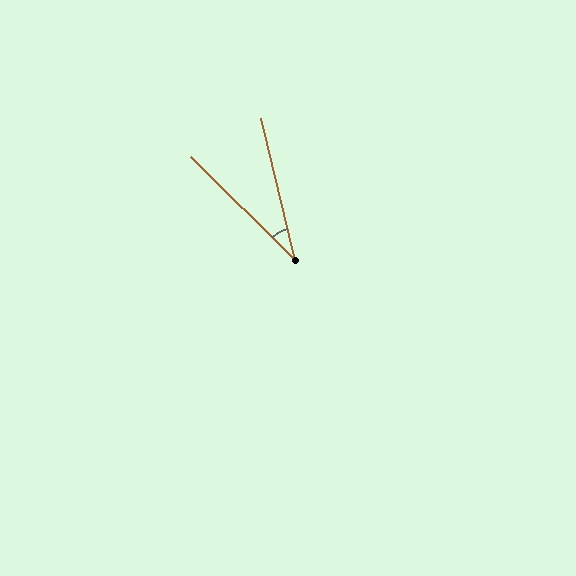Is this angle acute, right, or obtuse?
It is acute.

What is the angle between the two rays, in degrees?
Approximately 32 degrees.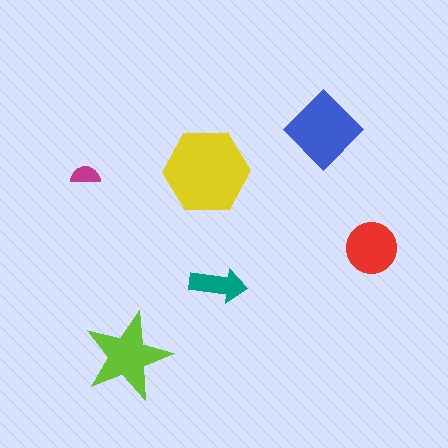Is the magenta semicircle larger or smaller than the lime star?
Smaller.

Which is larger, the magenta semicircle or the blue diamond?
The blue diamond.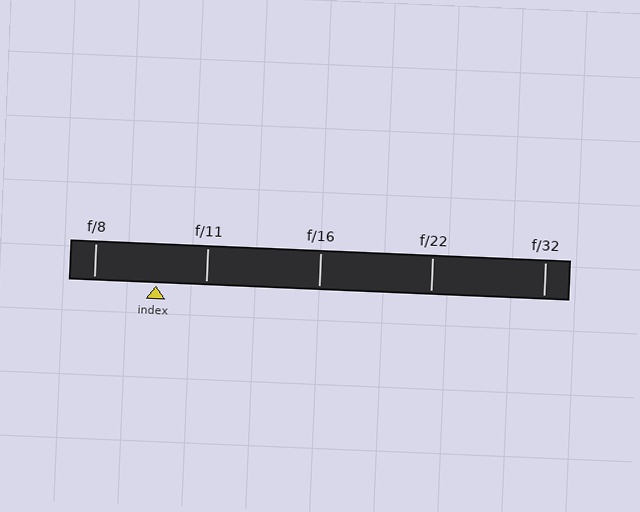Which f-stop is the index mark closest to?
The index mark is closest to f/11.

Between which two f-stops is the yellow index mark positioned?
The index mark is between f/8 and f/11.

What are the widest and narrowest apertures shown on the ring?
The widest aperture shown is f/8 and the narrowest is f/32.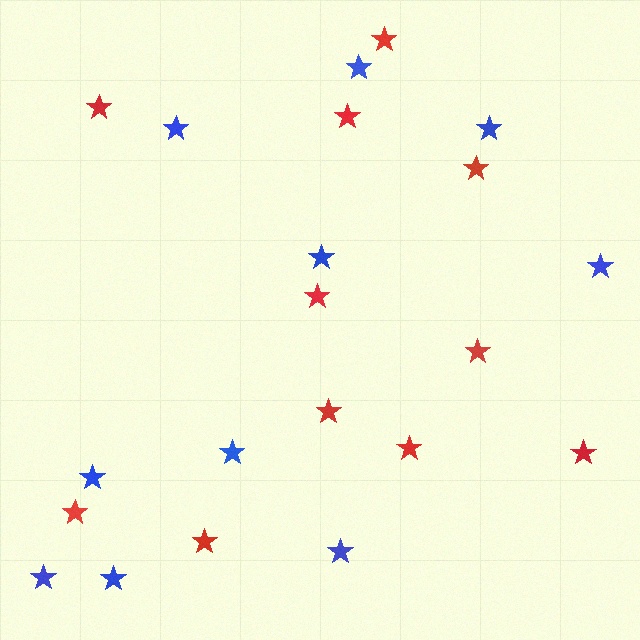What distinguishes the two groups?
There are 2 groups: one group of red stars (11) and one group of blue stars (10).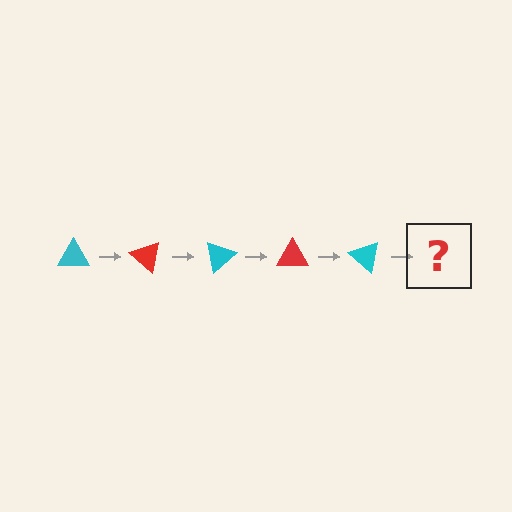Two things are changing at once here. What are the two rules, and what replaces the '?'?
The two rules are that it rotates 40 degrees each step and the color cycles through cyan and red. The '?' should be a red triangle, rotated 200 degrees from the start.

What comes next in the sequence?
The next element should be a red triangle, rotated 200 degrees from the start.